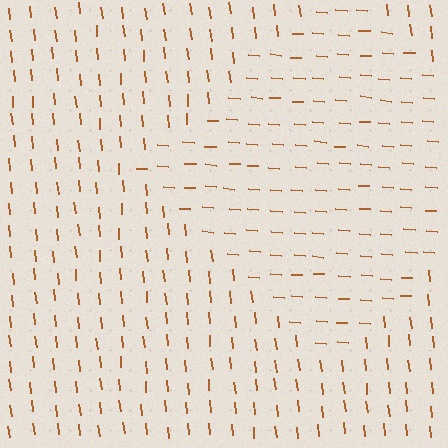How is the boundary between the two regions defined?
The boundary is defined purely by a change in line orientation (approximately 79 degrees difference). All lines are the same color and thickness.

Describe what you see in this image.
The image is filled with small brown line segments. A diamond region in the image has lines oriented differently from the surrounding lines, creating a visible texture boundary.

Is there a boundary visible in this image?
Yes, there is a texture boundary formed by a change in line orientation.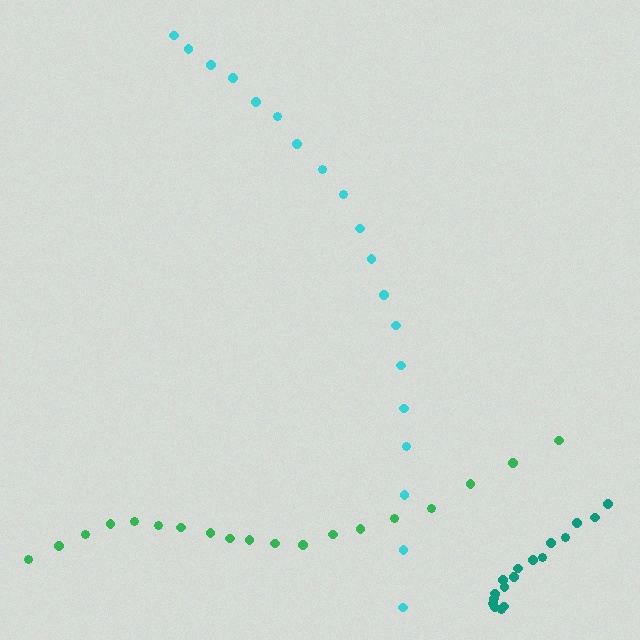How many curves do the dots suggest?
There are 3 distinct paths.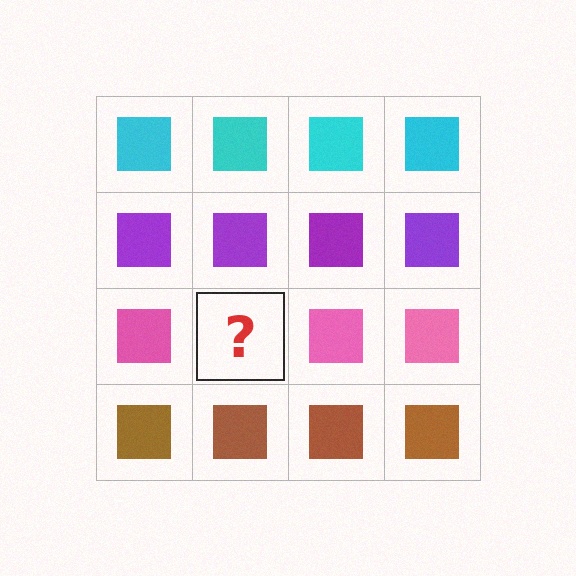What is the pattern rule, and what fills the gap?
The rule is that each row has a consistent color. The gap should be filled with a pink square.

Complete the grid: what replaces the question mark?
The question mark should be replaced with a pink square.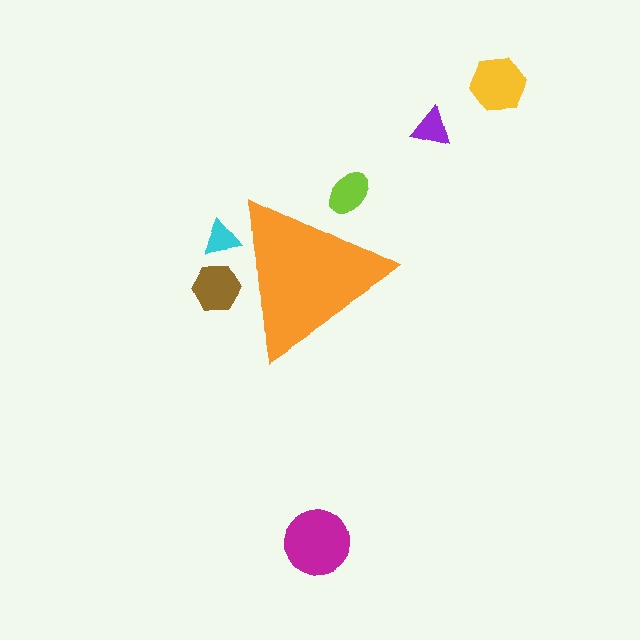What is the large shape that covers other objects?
An orange triangle.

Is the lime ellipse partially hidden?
Yes, the lime ellipse is partially hidden behind the orange triangle.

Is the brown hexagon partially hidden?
Yes, the brown hexagon is partially hidden behind the orange triangle.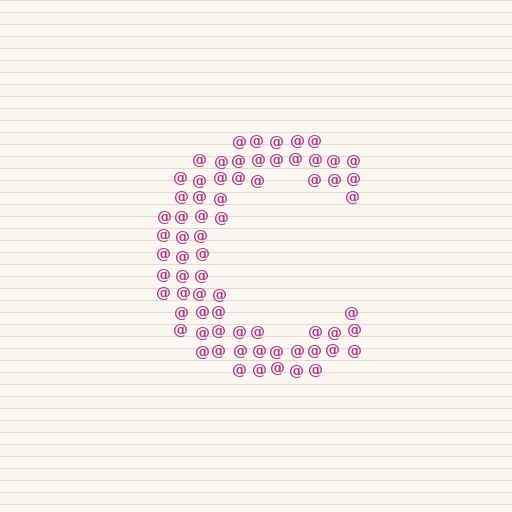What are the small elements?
The small elements are at signs.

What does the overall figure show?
The overall figure shows the letter C.